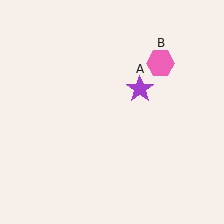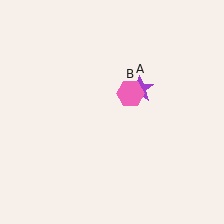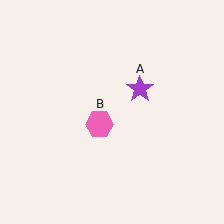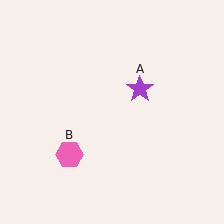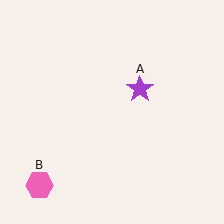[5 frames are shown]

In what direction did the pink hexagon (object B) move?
The pink hexagon (object B) moved down and to the left.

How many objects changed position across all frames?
1 object changed position: pink hexagon (object B).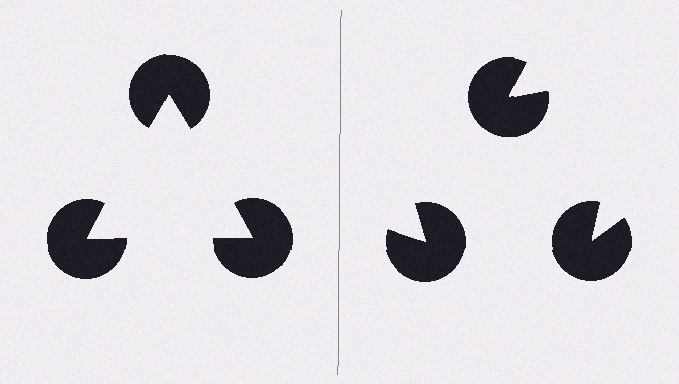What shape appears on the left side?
An illusory triangle.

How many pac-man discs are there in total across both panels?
6 — 3 on each side.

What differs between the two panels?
The pac-man discs are positioned identically on both sides; only the wedge orientations differ. On the left they align to a triangle; on the right they are misaligned.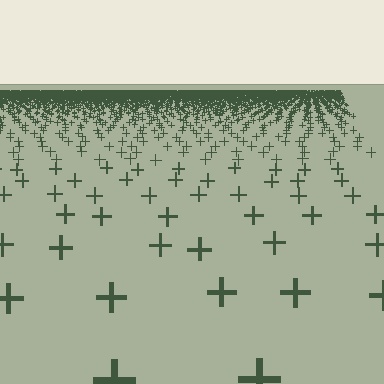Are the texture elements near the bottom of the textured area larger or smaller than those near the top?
Larger. Near the bottom, elements are closer to the viewer and appear at a bigger on-screen size.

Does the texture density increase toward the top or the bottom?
Density increases toward the top.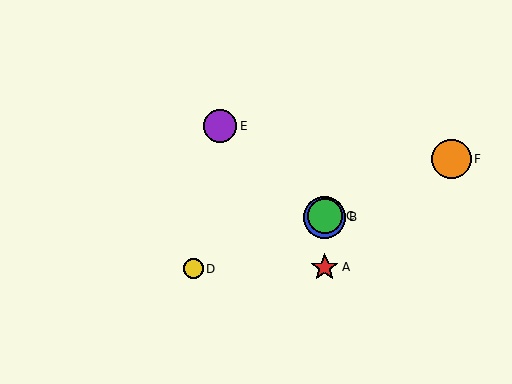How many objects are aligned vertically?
3 objects (A, B, C) are aligned vertically.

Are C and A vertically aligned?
Yes, both are at x≈325.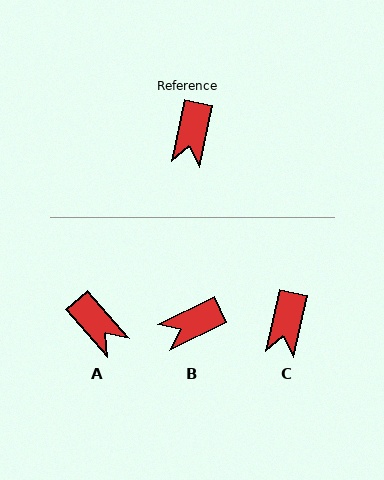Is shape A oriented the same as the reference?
No, it is off by about 53 degrees.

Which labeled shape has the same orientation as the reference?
C.